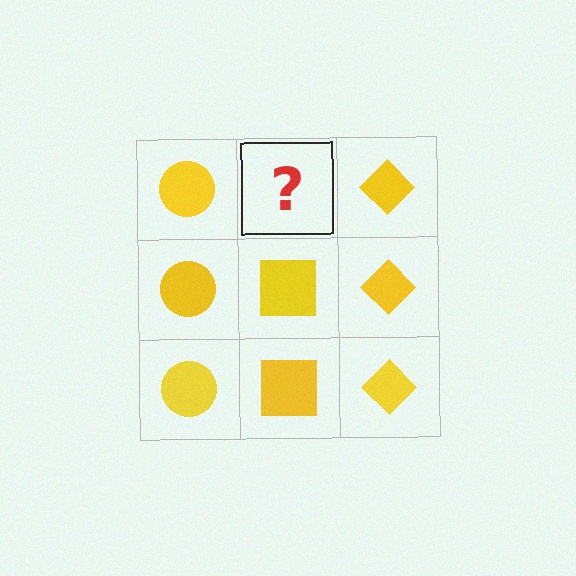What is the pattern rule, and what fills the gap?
The rule is that each column has a consistent shape. The gap should be filled with a yellow square.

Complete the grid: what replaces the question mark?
The question mark should be replaced with a yellow square.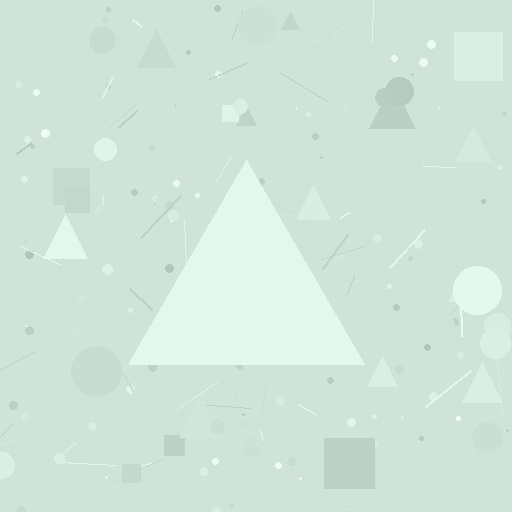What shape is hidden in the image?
A triangle is hidden in the image.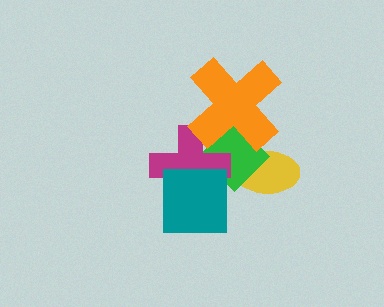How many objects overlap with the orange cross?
2 objects overlap with the orange cross.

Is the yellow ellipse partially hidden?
Yes, it is partially covered by another shape.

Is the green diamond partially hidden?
Yes, it is partially covered by another shape.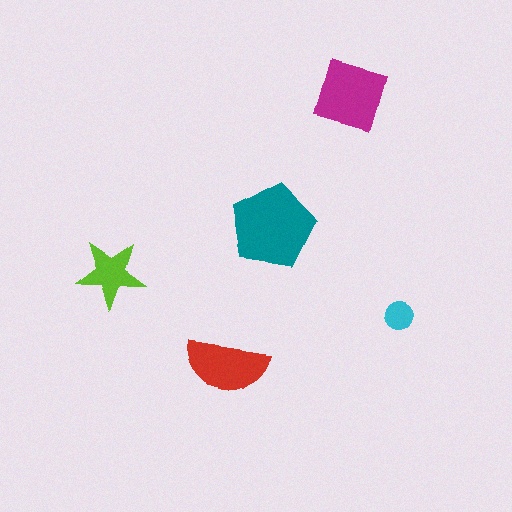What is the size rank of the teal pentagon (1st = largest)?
1st.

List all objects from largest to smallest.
The teal pentagon, the magenta diamond, the red semicircle, the lime star, the cyan circle.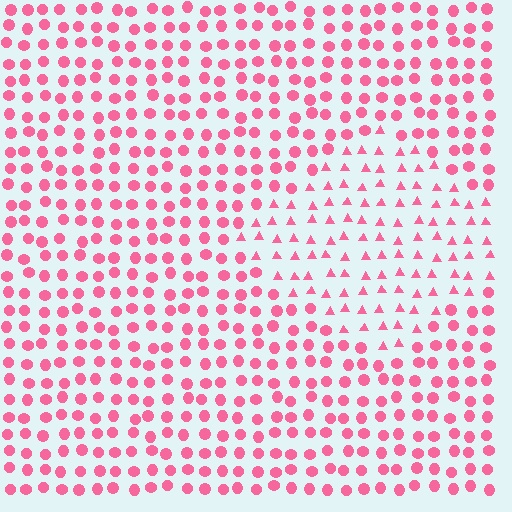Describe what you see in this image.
The image is filled with small pink elements arranged in a uniform grid. A diamond-shaped region contains triangles, while the surrounding area contains circles. The boundary is defined purely by the change in element shape.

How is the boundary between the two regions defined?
The boundary is defined by a change in element shape: triangles inside vs. circles outside. All elements share the same color and spacing.